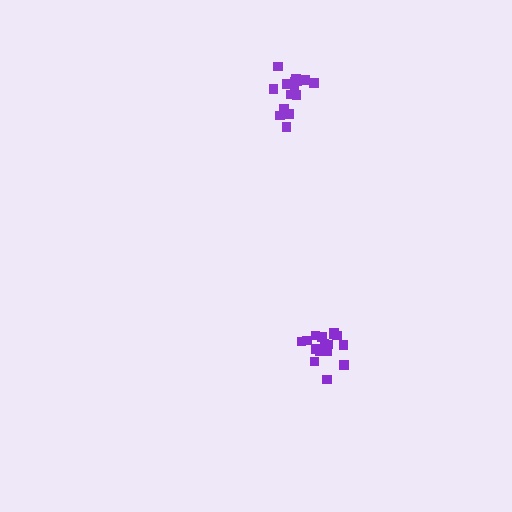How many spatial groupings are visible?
There are 2 spatial groupings.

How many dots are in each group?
Group 1: 16 dots, Group 2: 15 dots (31 total).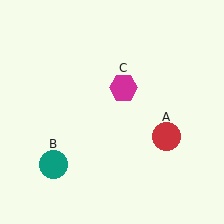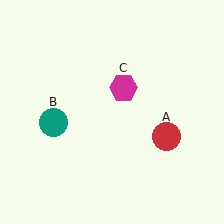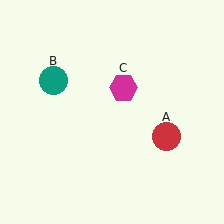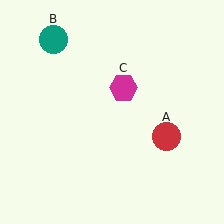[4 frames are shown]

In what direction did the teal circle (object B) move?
The teal circle (object B) moved up.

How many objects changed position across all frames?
1 object changed position: teal circle (object B).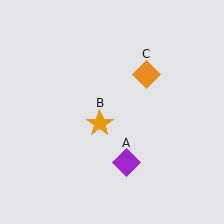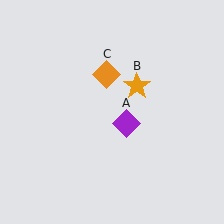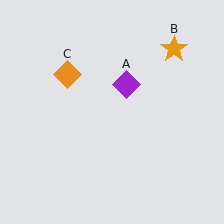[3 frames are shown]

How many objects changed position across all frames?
3 objects changed position: purple diamond (object A), orange star (object B), orange diamond (object C).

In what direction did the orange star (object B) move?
The orange star (object B) moved up and to the right.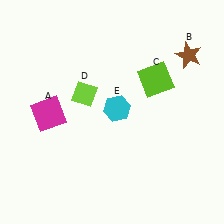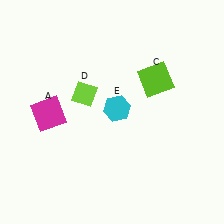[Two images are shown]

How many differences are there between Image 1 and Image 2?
There is 1 difference between the two images.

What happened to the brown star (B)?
The brown star (B) was removed in Image 2. It was in the top-right area of Image 1.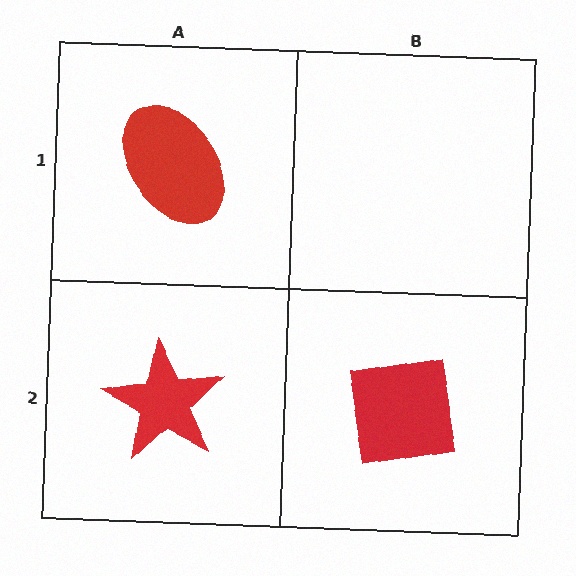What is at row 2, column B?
A red square.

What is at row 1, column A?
A red ellipse.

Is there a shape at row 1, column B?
No, that cell is empty.